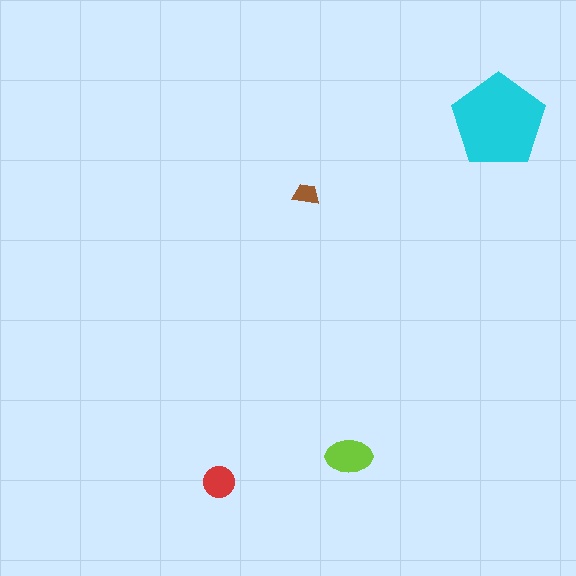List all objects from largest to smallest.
The cyan pentagon, the lime ellipse, the red circle, the brown trapezoid.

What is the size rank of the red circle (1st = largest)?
3rd.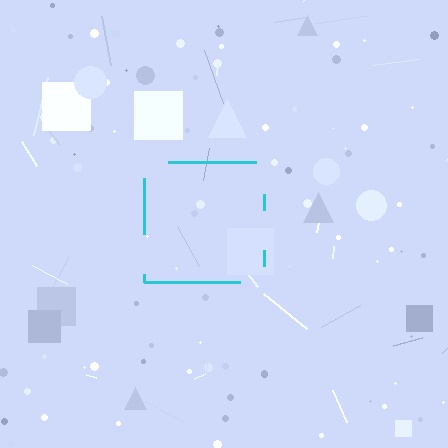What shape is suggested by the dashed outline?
The dashed outline suggests a square.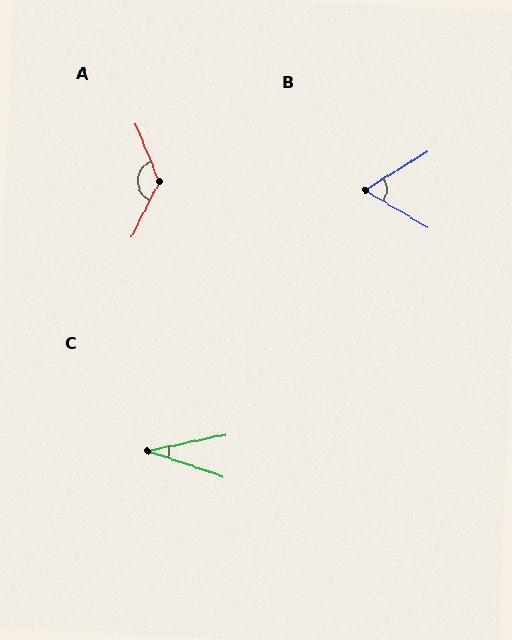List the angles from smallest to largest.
C (31°), B (62°), A (131°).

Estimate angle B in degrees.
Approximately 62 degrees.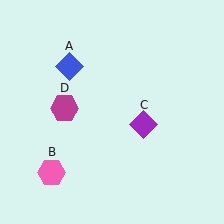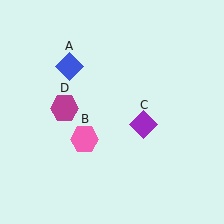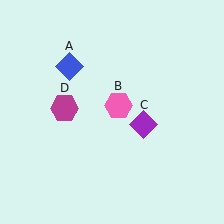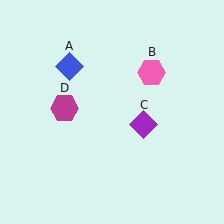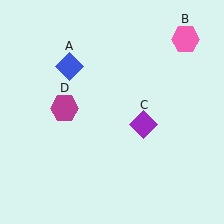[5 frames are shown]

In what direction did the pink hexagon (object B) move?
The pink hexagon (object B) moved up and to the right.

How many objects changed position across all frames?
1 object changed position: pink hexagon (object B).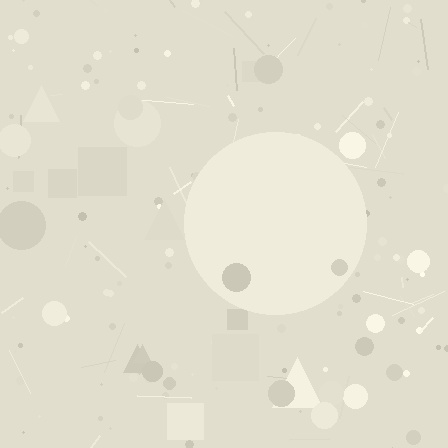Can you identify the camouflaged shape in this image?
The camouflaged shape is a circle.